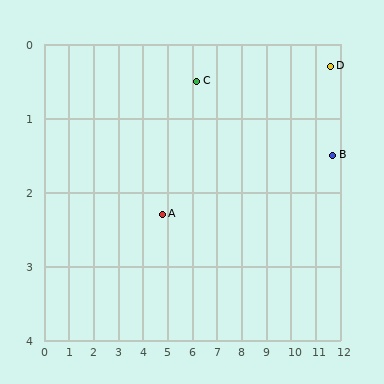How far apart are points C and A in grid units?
Points C and A are about 2.3 grid units apart.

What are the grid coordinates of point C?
Point C is at approximately (6.2, 0.5).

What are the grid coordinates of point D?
Point D is at approximately (11.6, 0.3).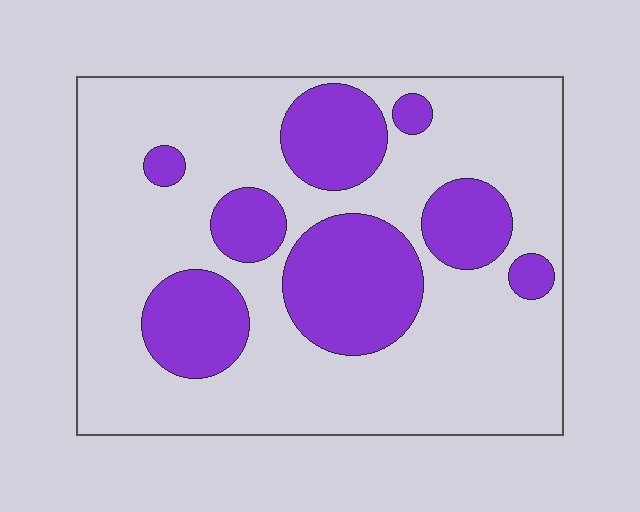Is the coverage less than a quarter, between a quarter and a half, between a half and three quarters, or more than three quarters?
Between a quarter and a half.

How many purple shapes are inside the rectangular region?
8.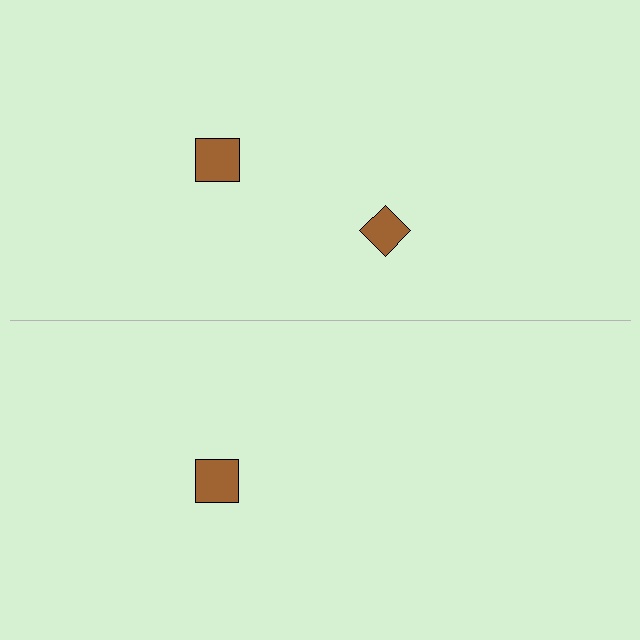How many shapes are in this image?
There are 3 shapes in this image.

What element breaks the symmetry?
A brown diamond is missing from the bottom side.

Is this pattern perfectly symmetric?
No, the pattern is not perfectly symmetric. A brown diamond is missing from the bottom side.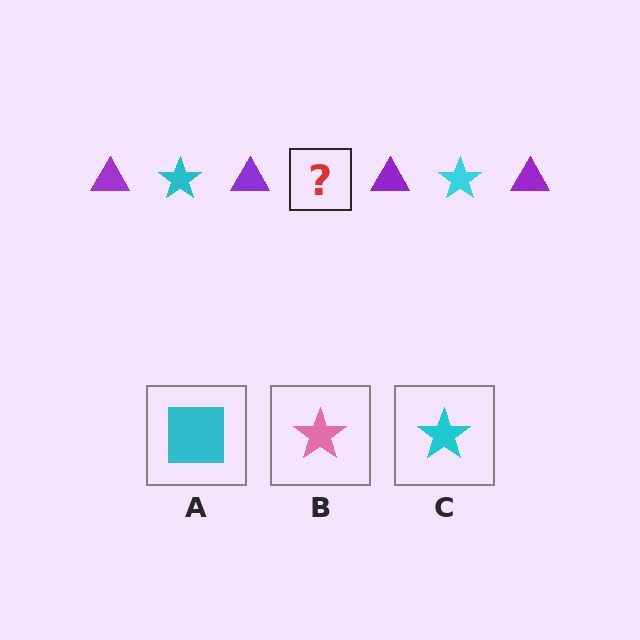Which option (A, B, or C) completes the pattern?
C.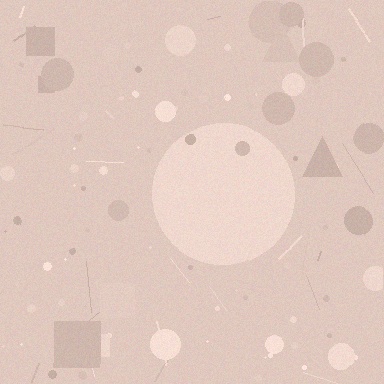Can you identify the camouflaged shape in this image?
The camouflaged shape is a circle.